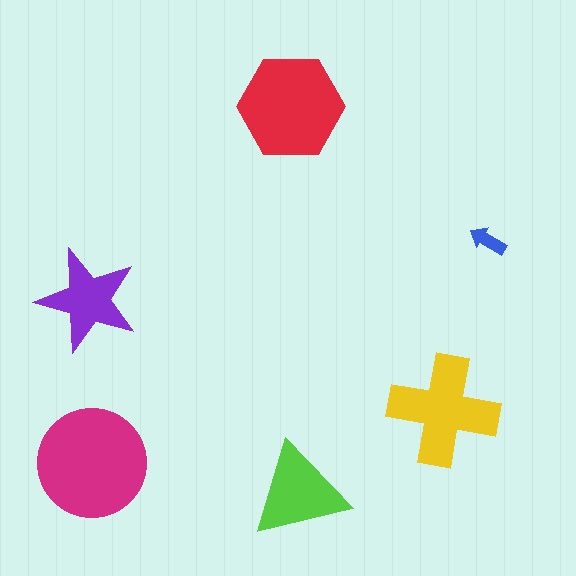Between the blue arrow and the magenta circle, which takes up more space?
The magenta circle.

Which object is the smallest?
The blue arrow.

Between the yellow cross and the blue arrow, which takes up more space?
The yellow cross.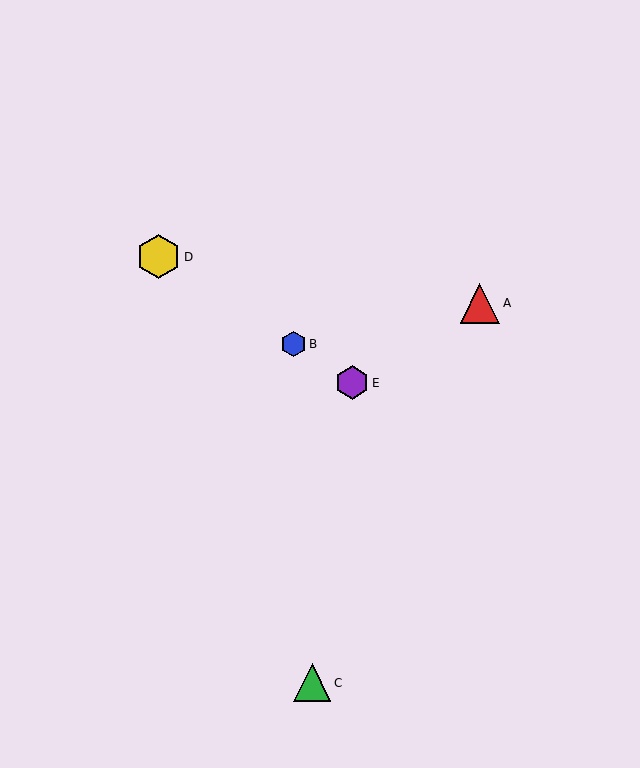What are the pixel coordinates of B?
Object B is at (293, 344).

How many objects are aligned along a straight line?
3 objects (B, D, E) are aligned along a straight line.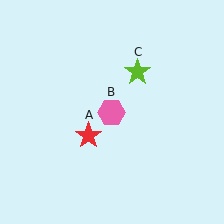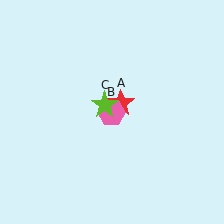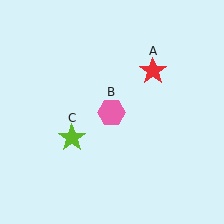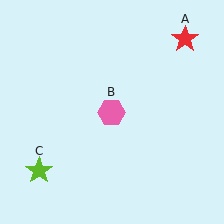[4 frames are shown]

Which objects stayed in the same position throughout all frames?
Pink hexagon (object B) remained stationary.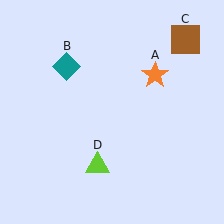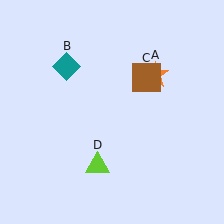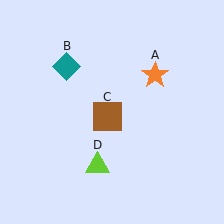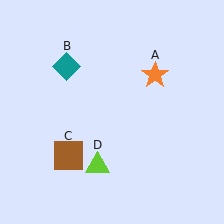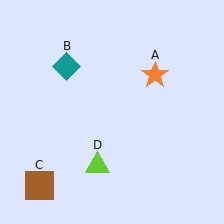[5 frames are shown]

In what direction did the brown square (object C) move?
The brown square (object C) moved down and to the left.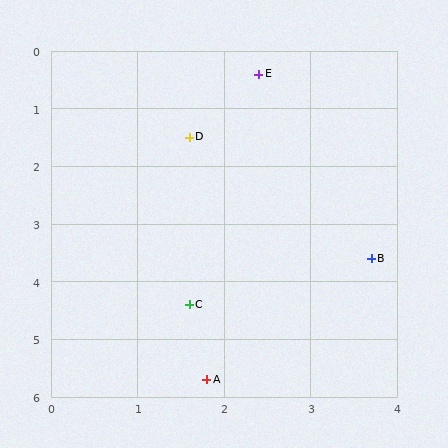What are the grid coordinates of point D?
Point D is at approximately (1.6, 1.5).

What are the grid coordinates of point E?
Point E is at approximately (2.4, 0.4).